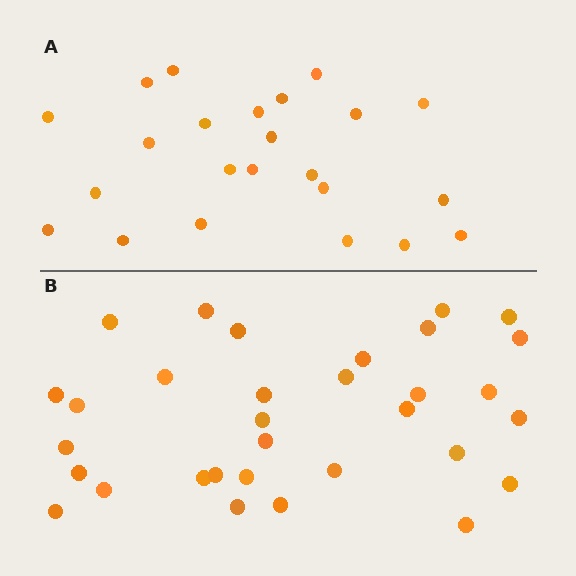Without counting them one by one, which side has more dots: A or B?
Region B (the bottom region) has more dots.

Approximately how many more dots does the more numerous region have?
Region B has roughly 8 or so more dots than region A.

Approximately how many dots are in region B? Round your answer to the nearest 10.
About 30 dots. (The exact count is 32, which rounds to 30.)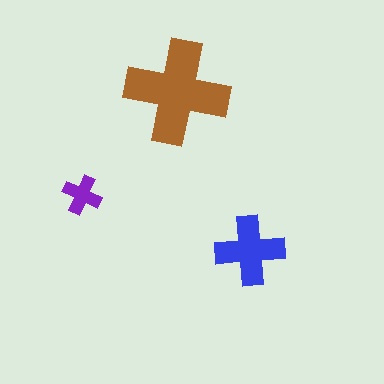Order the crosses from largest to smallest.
the brown one, the blue one, the purple one.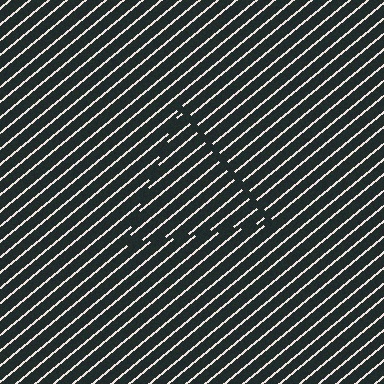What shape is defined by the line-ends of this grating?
An illusory triangle. The interior of the shape contains the same grating, shifted by half a period — the contour is defined by the phase discontinuity where line-ends from the inner and outer gratings abut.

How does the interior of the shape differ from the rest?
The interior of the shape contains the same grating, shifted by half a period — the contour is defined by the phase discontinuity where line-ends from the inner and outer gratings abut.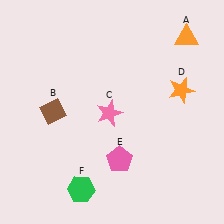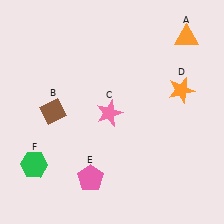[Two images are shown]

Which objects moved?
The objects that moved are: the pink pentagon (E), the green hexagon (F).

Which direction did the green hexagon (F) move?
The green hexagon (F) moved left.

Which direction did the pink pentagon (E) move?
The pink pentagon (E) moved left.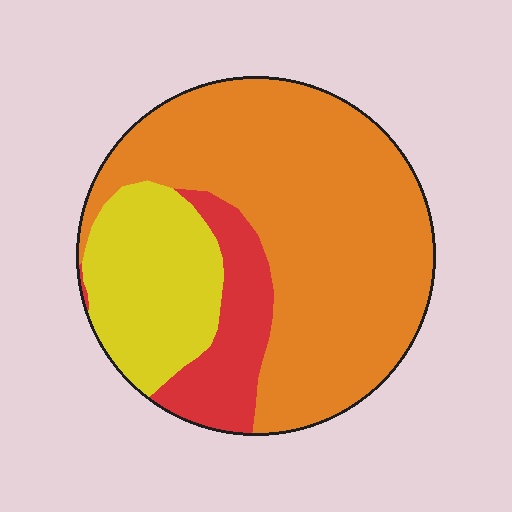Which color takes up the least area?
Red, at roughly 15%.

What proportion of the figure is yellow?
Yellow covers roughly 20% of the figure.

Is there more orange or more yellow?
Orange.